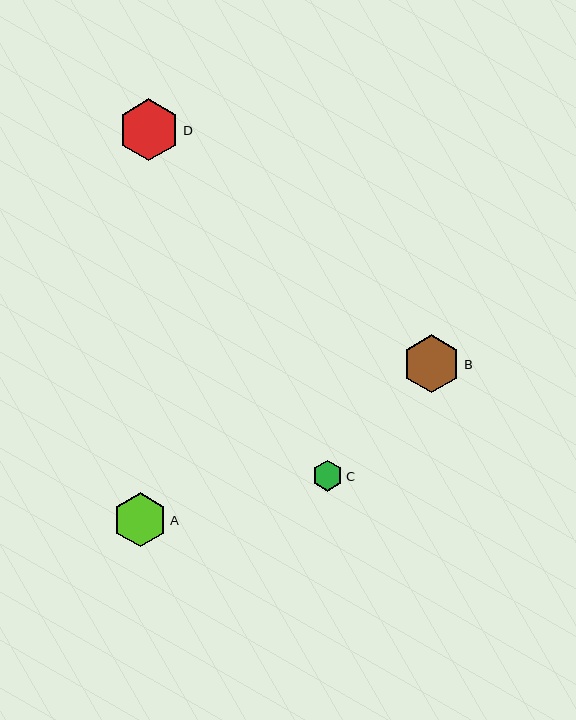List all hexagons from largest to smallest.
From largest to smallest: D, B, A, C.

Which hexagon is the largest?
Hexagon D is the largest with a size of approximately 62 pixels.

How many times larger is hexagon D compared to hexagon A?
Hexagon D is approximately 1.1 times the size of hexagon A.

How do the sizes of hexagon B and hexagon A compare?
Hexagon B and hexagon A are approximately the same size.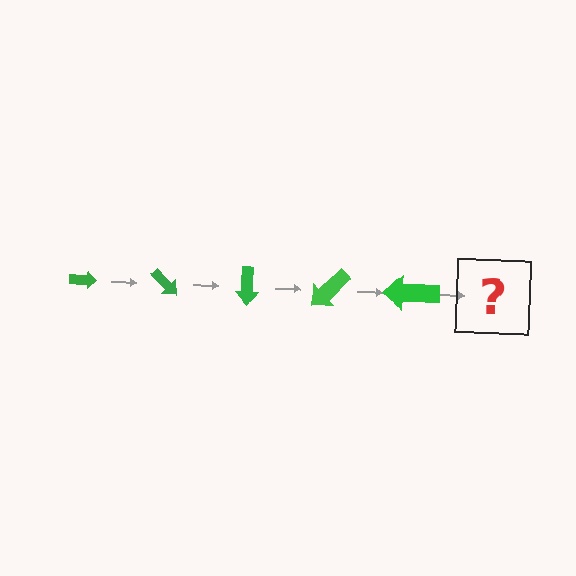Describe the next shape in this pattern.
It should be an arrow, larger than the previous one and rotated 225 degrees from the start.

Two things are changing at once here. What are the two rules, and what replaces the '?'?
The two rules are that the arrow grows larger each step and it rotates 45 degrees each step. The '?' should be an arrow, larger than the previous one and rotated 225 degrees from the start.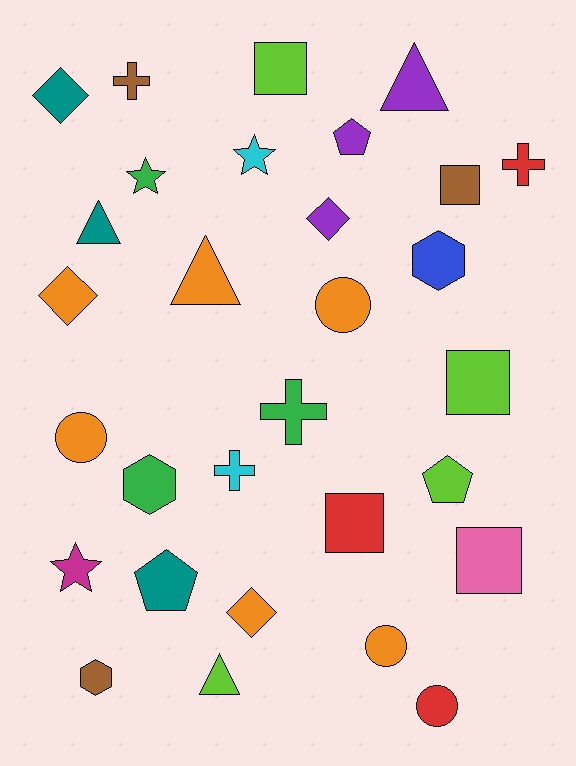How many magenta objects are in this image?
There is 1 magenta object.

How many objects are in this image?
There are 30 objects.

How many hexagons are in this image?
There are 3 hexagons.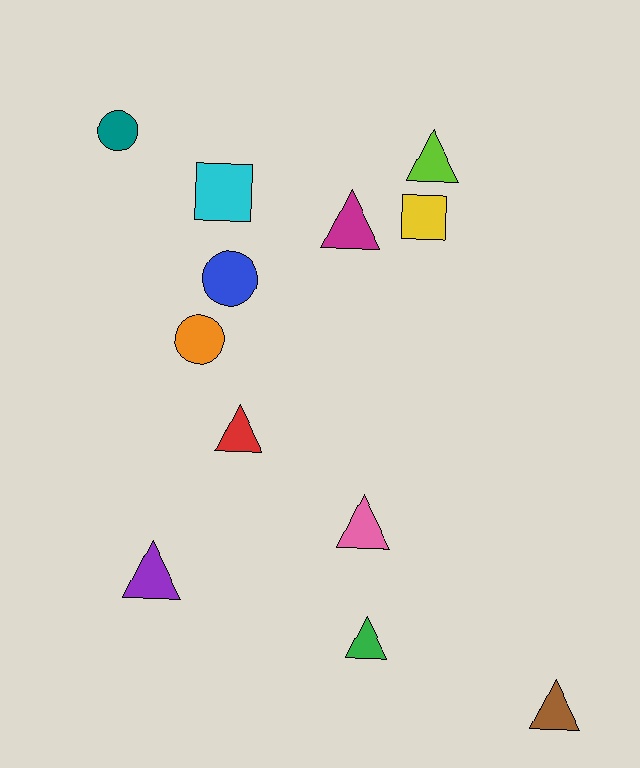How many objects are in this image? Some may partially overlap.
There are 12 objects.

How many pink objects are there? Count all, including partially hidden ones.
There is 1 pink object.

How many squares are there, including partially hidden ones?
There are 2 squares.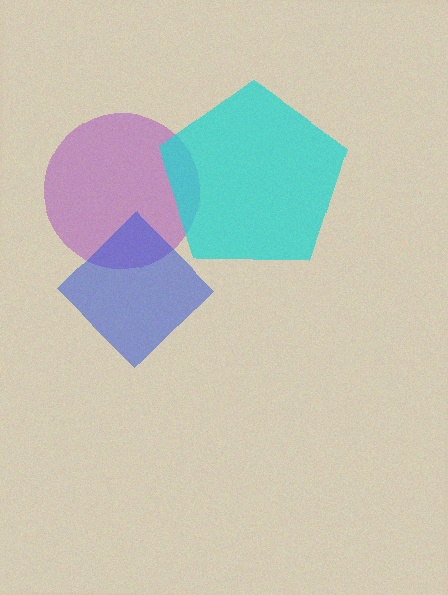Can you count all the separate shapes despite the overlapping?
Yes, there are 3 separate shapes.